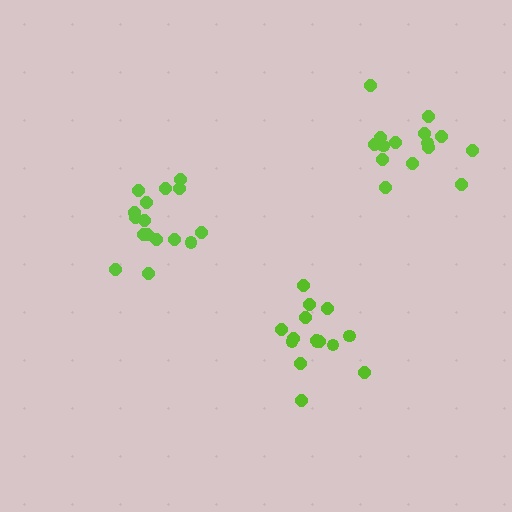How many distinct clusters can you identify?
There are 3 distinct clusters.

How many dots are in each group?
Group 1: 15 dots, Group 2: 17 dots, Group 3: 15 dots (47 total).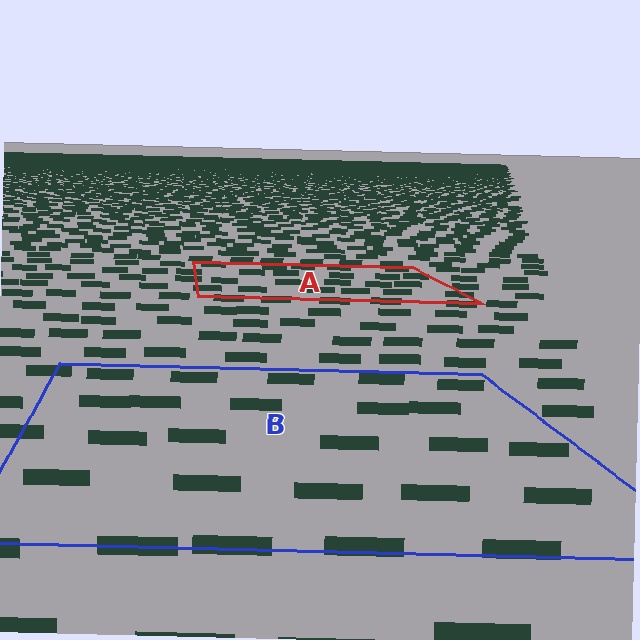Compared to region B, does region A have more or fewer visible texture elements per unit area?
Region A has more texture elements per unit area — they are packed more densely because it is farther away.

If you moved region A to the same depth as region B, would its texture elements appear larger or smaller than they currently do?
They would appear larger. At a closer depth, the same texture elements are projected at a bigger on-screen size.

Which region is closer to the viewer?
Region B is closer. The texture elements there are larger and more spread out.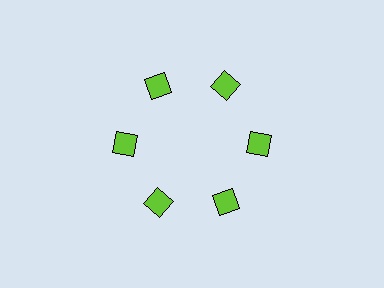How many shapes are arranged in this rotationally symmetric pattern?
There are 12 shapes, arranged in 6 groups of 2.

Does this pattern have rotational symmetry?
Yes, this pattern has 6-fold rotational symmetry. It looks the same after rotating 60 degrees around the center.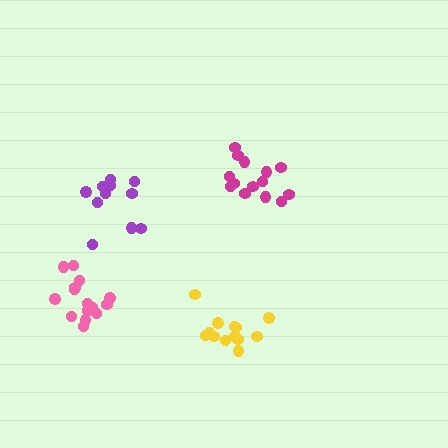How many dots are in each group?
Group 1: 11 dots, Group 2: 14 dots, Group 3: 15 dots, Group 4: 13 dots (53 total).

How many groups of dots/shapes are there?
There are 4 groups.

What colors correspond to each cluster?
The clusters are colored: purple, magenta, pink, yellow.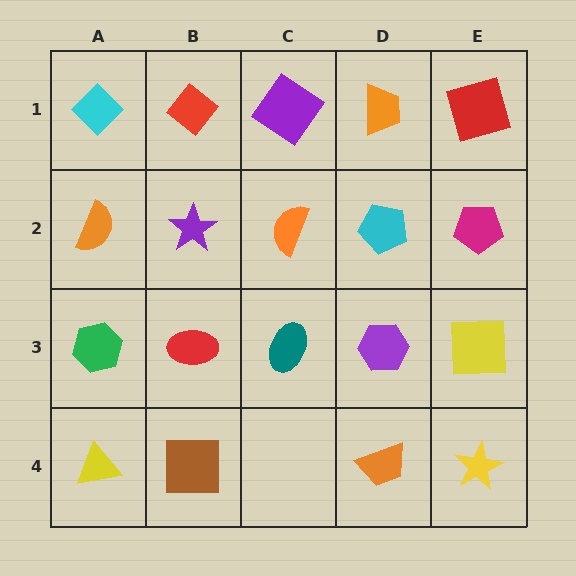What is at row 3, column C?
A teal ellipse.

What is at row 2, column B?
A purple star.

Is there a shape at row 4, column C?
No, that cell is empty.